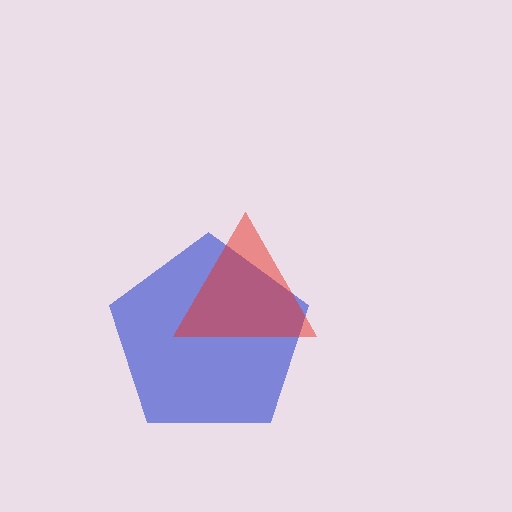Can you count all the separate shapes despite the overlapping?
Yes, there are 2 separate shapes.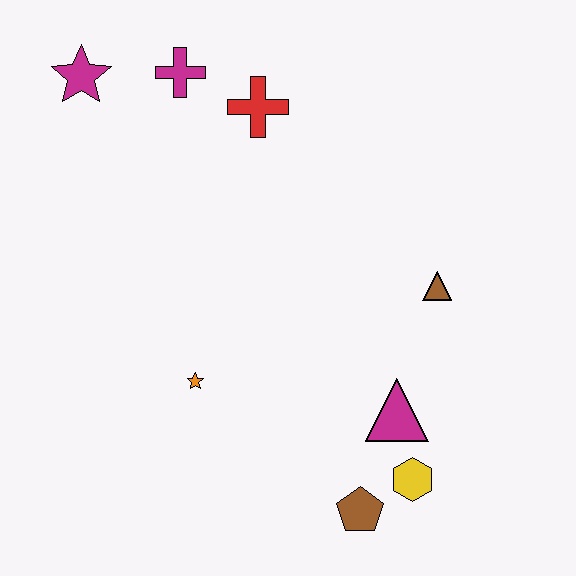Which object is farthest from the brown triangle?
The magenta star is farthest from the brown triangle.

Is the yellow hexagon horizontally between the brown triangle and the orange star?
Yes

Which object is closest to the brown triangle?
The magenta triangle is closest to the brown triangle.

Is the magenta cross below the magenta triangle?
No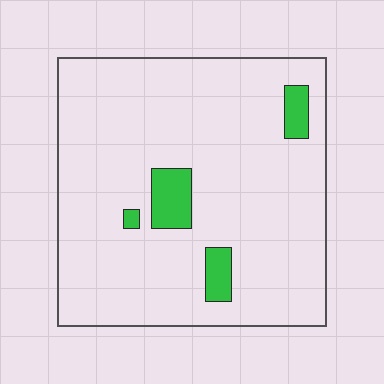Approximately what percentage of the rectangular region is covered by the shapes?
Approximately 10%.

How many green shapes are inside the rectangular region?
4.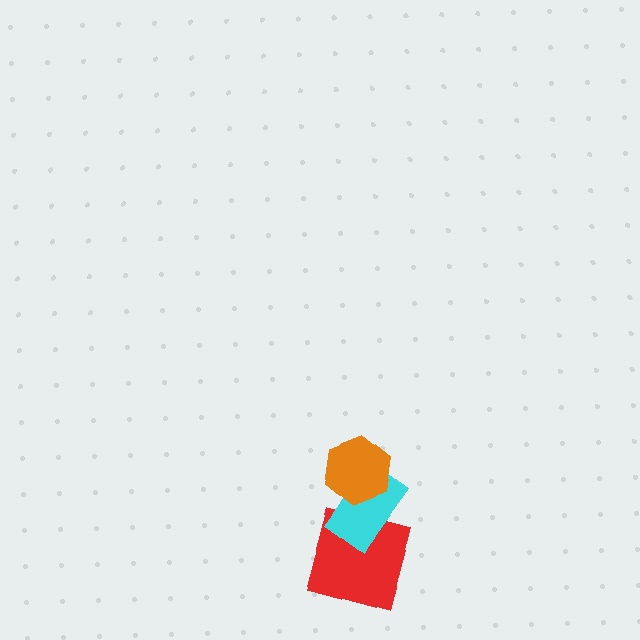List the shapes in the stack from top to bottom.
From top to bottom: the orange hexagon, the cyan rectangle, the red square.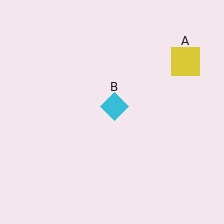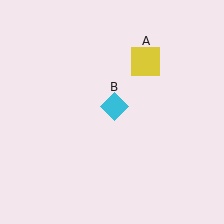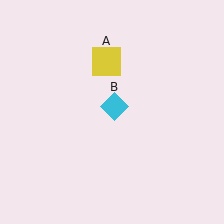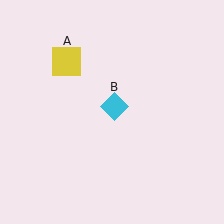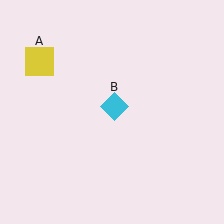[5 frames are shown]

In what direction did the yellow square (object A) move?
The yellow square (object A) moved left.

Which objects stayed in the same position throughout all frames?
Cyan diamond (object B) remained stationary.